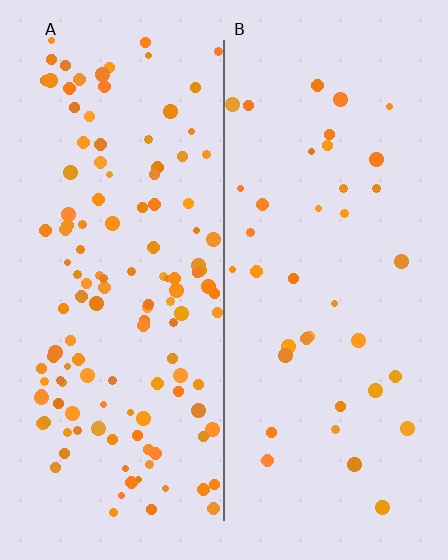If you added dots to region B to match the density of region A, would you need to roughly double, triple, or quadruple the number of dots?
Approximately triple.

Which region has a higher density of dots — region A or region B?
A (the left).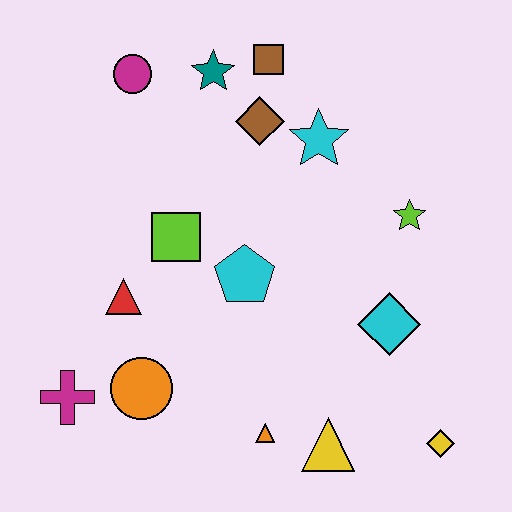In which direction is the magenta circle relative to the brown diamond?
The magenta circle is to the left of the brown diamond.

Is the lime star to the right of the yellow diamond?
No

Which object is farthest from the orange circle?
The brown square is farthest from the orange circle.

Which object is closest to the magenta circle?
The teal star is closest to the magenta circle.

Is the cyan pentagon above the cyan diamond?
Yes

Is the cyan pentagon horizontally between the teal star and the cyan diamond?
Yes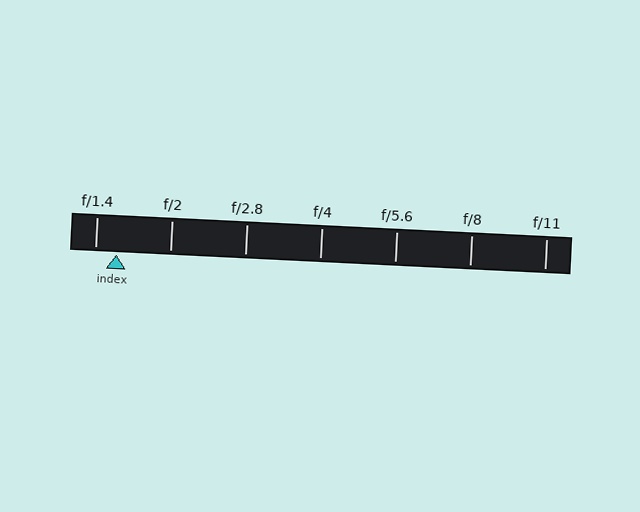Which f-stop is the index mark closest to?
The index mark is closest to f/1.4.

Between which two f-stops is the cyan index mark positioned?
The index mark is between f/1.4 and f/2.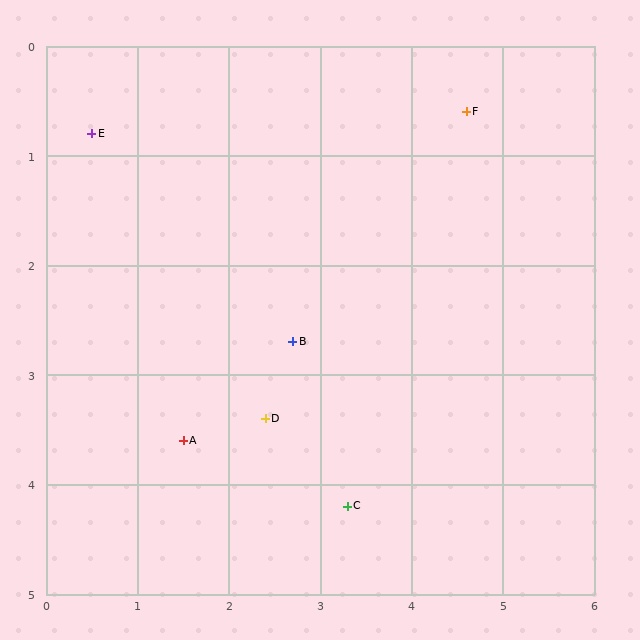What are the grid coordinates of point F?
Point F is at approximately (4.6, 0.6).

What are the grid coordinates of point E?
Point E is at approximately (0.5, 0.8).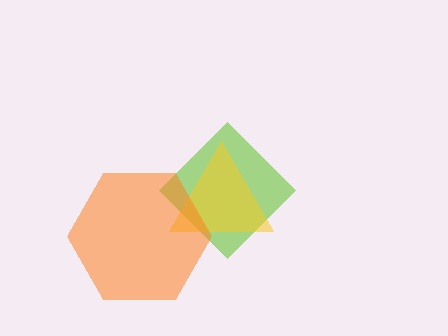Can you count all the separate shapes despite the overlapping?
Yes, there are 3 separate shapes.